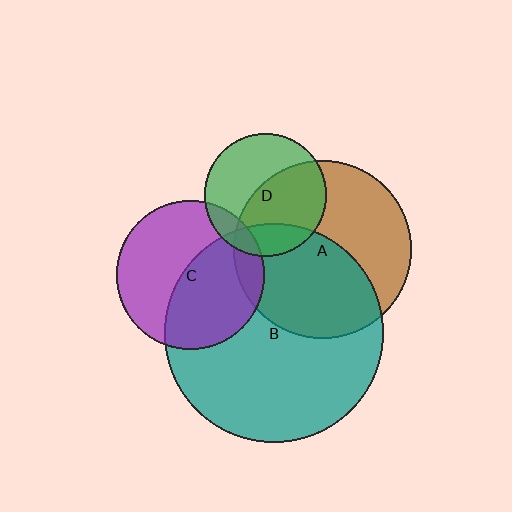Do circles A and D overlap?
Yes.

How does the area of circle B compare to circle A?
Approximately 1.5 times.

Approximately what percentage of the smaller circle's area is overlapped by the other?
Approximately 55%.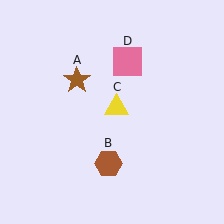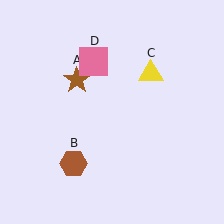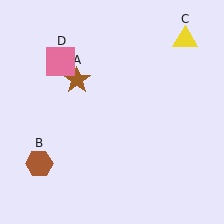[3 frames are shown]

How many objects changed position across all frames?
3 objects changed position: brown hexagon (object B), yellow triangle (object C), pink square (object D).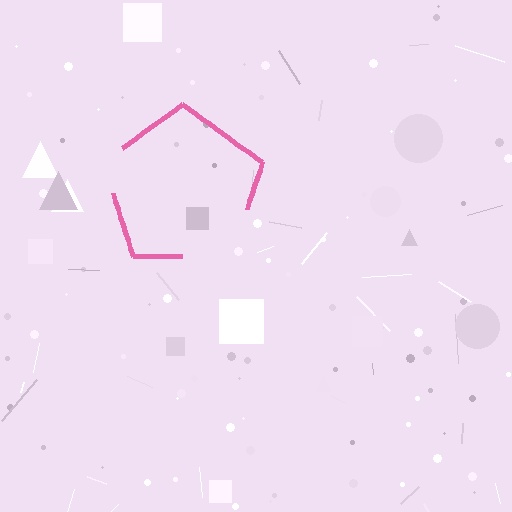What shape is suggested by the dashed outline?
The dashed outline suggests a pentagon.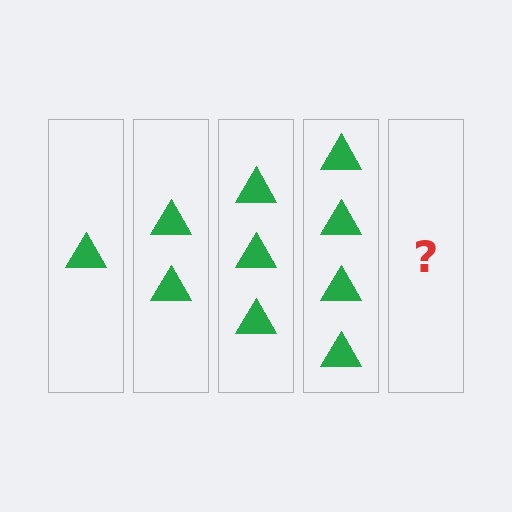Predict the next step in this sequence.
The next step is 5 triangles.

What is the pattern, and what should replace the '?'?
The pattern is that each step adds one more triangle. The '?' should be 5 triangles.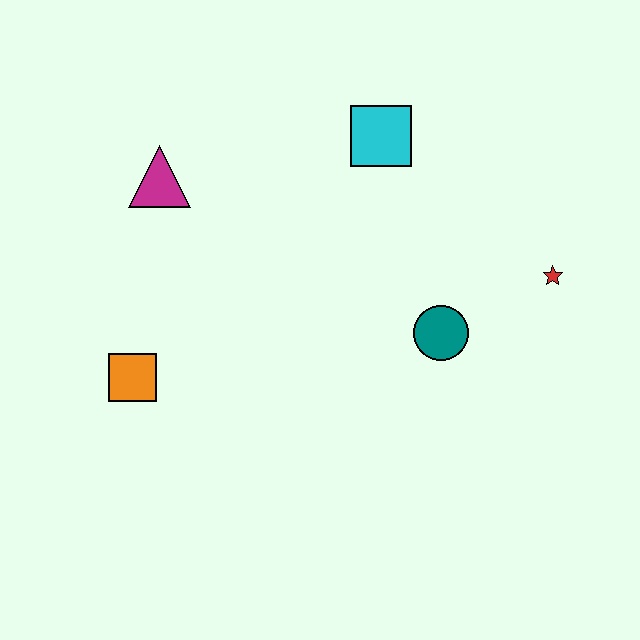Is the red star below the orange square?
No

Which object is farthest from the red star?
The orange square is farthest from the red star.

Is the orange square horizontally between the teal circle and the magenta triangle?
No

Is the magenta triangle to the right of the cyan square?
No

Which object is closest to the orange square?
The magenta triangle is closest to the orange square.